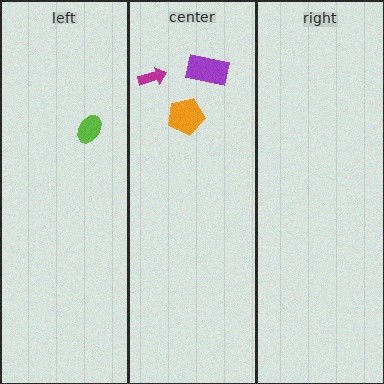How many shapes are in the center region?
3.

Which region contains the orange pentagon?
The center region.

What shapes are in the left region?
The lime ellipse.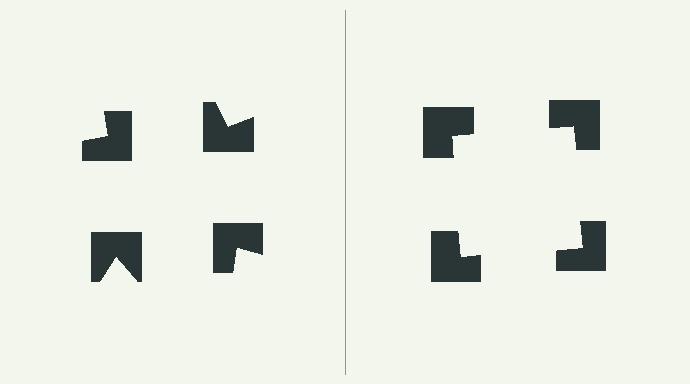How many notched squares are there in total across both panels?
8 — 4 on each side.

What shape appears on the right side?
An illusory square.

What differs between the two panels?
The notched squares are positioned identically on both sides; only the wedge orientations differ. On the right they align to a square; on the left they are misaligned.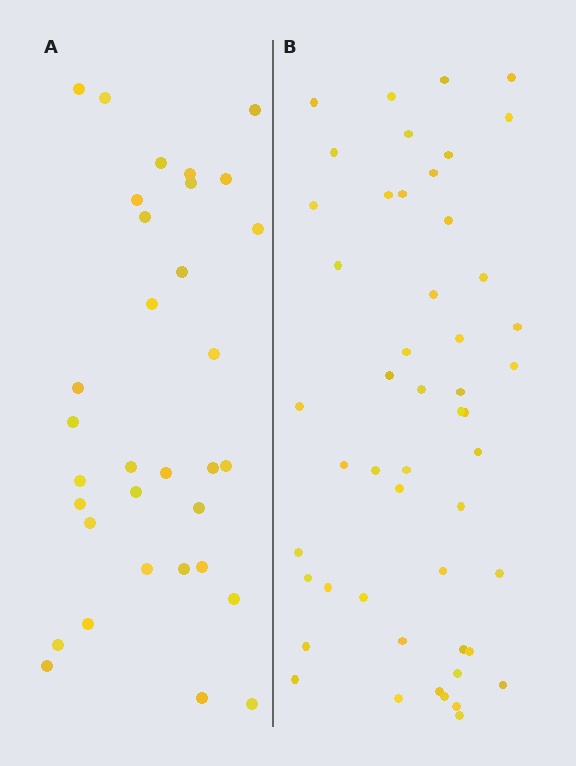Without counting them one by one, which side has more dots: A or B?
Region B (the right region) has more dots.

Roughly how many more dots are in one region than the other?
Region B has approximately 15 more dots than region A.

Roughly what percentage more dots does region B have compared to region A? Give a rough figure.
About 50% more.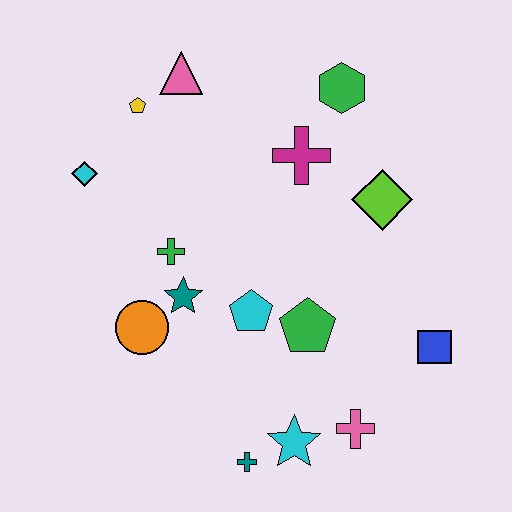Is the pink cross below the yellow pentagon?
Yes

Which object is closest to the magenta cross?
The green hexagon is closest to the magenta cross.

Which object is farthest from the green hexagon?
The teal cross is farthest from the green hexagon.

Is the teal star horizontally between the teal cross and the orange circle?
Yes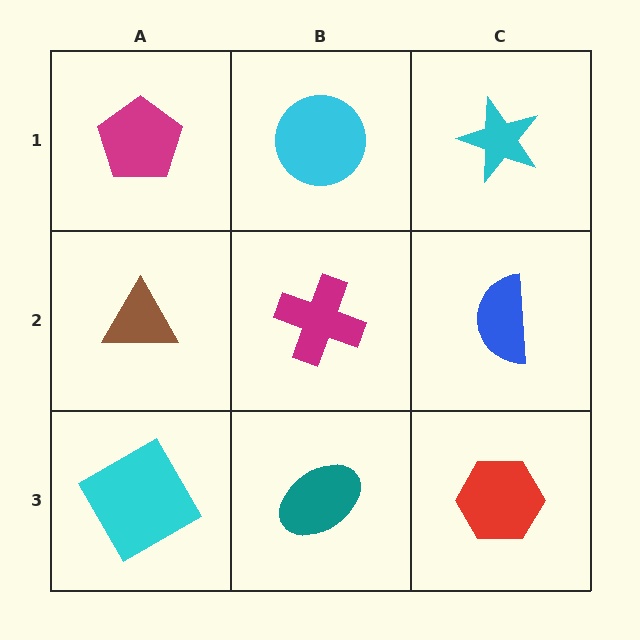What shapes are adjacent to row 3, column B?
A magenta cross (row 2, column B), a cyan square (row 3, column A), a red hexagon (row 3, column C).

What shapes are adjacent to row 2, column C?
A cyan star (row 1, column C), a red hexagon (row 3, column C), a magenta cross (row 2, column B).